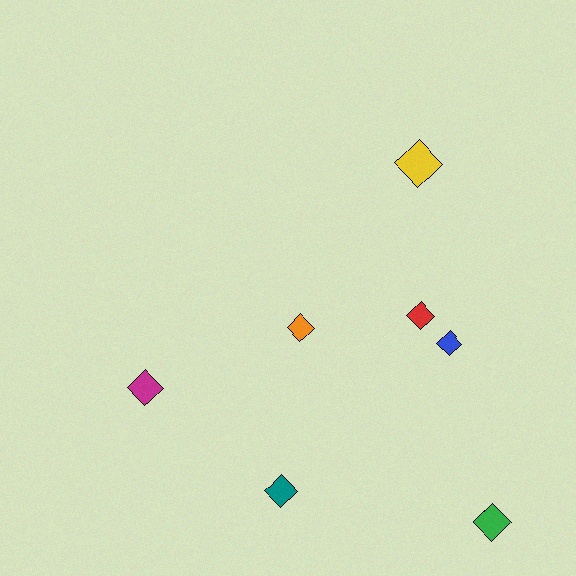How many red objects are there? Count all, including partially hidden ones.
There is 1 red object.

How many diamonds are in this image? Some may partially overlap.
There are 7 diamonds.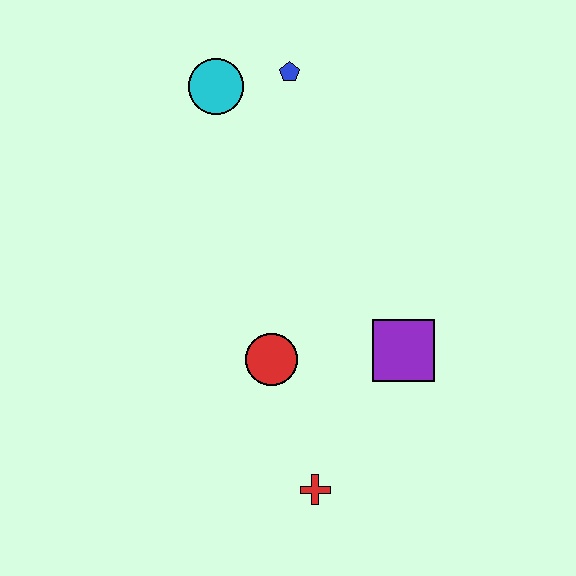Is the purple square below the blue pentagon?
Yes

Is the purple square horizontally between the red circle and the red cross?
No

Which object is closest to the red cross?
The red circle is closest to the red cross.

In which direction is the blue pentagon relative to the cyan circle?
The blue pentagon is to the right of the cyan circle.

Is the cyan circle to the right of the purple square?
No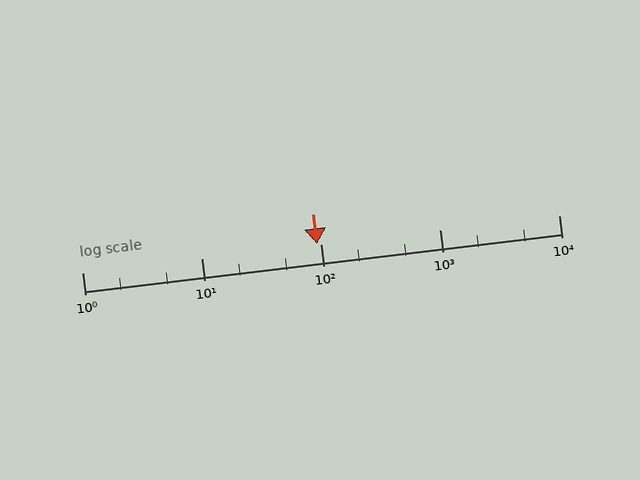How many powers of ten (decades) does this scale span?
The scale spans 4 decades, from 1 to 10000.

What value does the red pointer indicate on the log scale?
The pointer indicates approximately 93.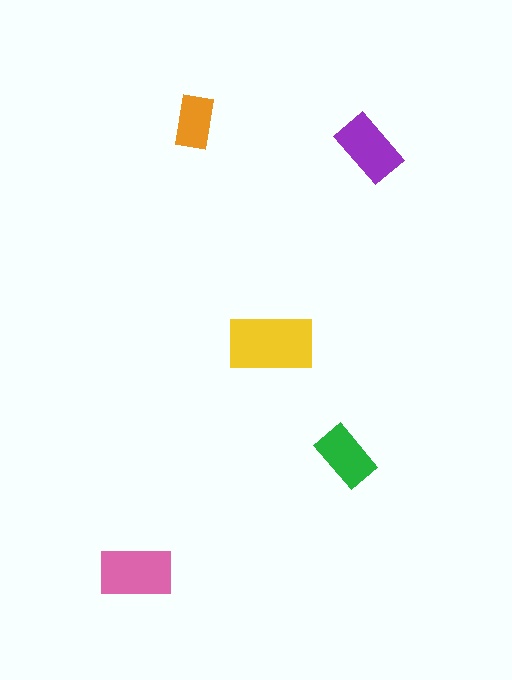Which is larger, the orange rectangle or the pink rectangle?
The pink one.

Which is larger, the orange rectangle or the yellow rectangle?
The yellow one.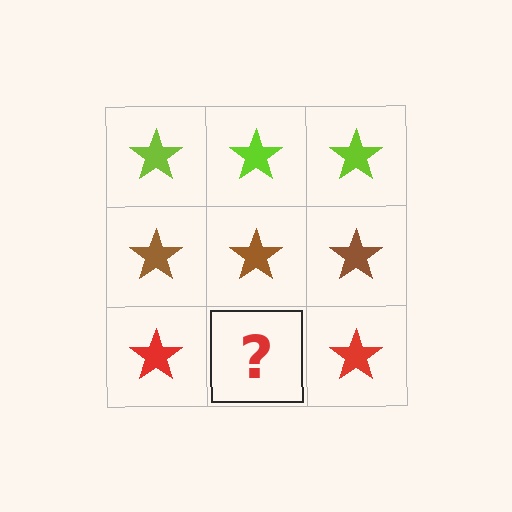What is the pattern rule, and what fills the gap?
The rule is that each row has a consistent color. The gap should be filled with a red star.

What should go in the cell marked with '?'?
The missing cell should contain a red star.